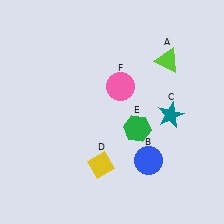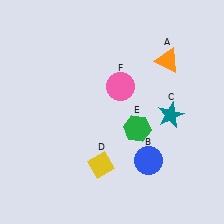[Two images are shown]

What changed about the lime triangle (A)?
In Image 1, A is lime. In Image 2, it changed to orange.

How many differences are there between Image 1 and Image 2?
There is 1 difference between the two images.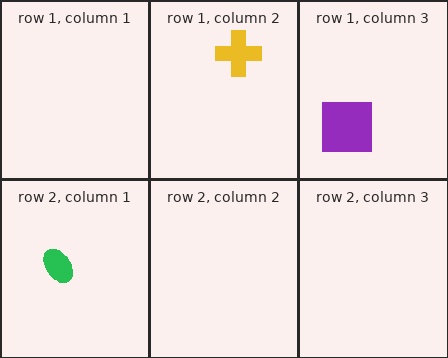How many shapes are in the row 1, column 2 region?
1.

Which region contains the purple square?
The row 1, column 3 region.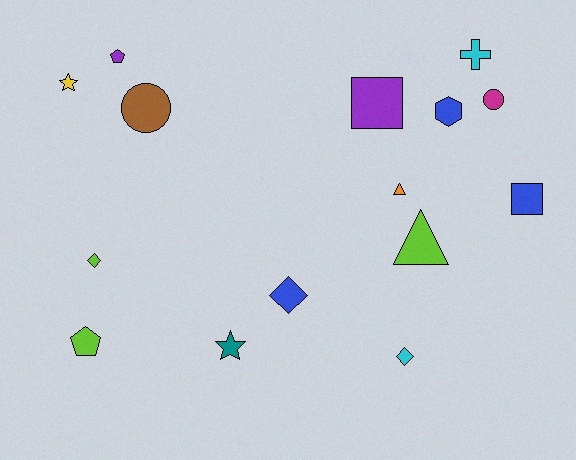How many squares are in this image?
There are 2 squares.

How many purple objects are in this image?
There are 2 purple objects.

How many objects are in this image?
There are 15 objects.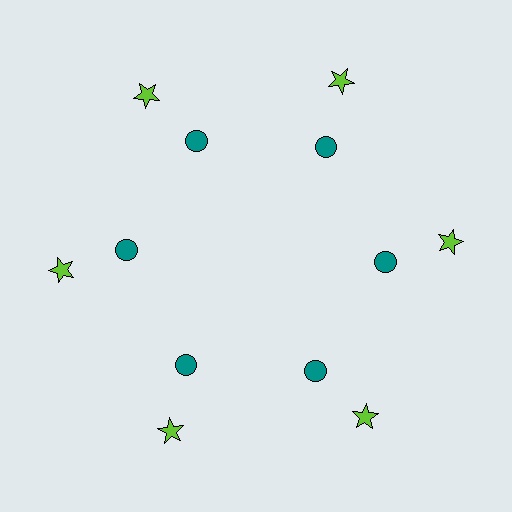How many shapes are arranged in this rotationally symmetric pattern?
There are 12 shapes, arranged in 6 groups of 2.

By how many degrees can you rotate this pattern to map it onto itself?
The pattern maps onto itself every 60 degrees of rotation.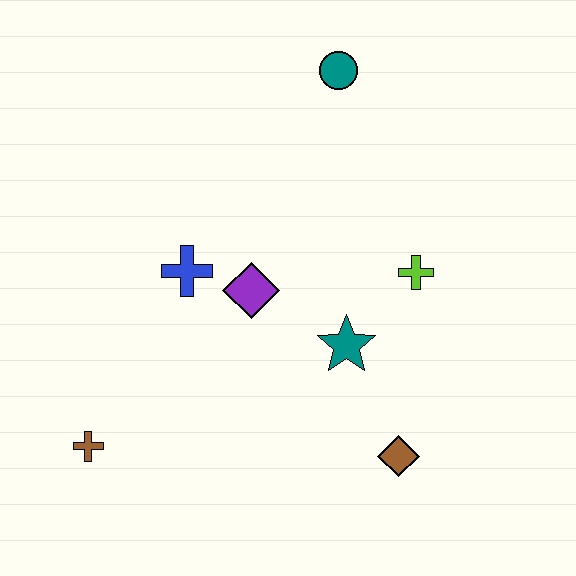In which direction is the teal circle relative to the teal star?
The teal circle is above the teal star.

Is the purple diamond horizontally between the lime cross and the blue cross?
Yes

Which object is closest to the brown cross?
The blue cross is closest to the brown cross.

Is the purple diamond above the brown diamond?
Yes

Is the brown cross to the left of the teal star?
Yes